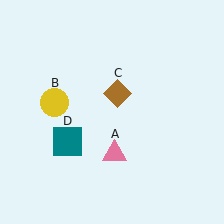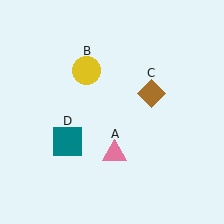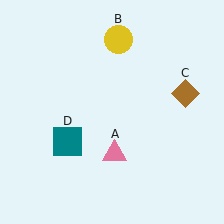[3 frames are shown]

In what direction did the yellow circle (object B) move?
The yellow circle (object B) moved up and to the right.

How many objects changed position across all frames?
2 objects changed position: yellow circle (object B), brown diamond (object C).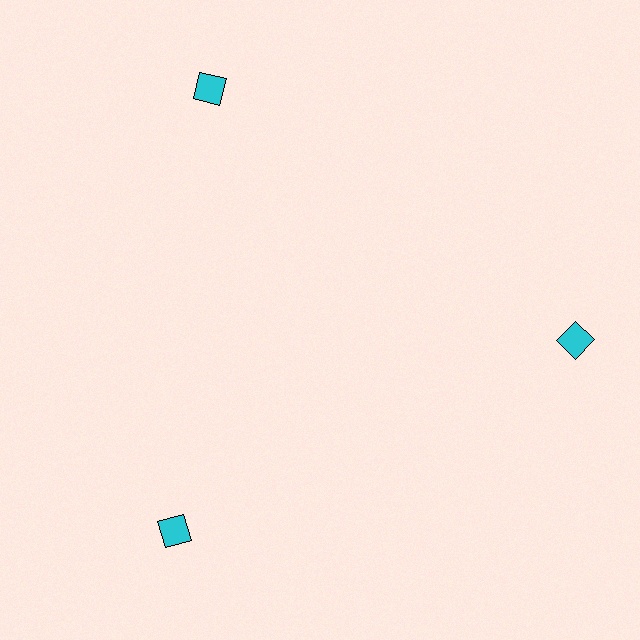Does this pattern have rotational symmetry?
Yes, this pattern has 3-fold rotational symmetry. It looks the same after rotating 120 degrees around the center.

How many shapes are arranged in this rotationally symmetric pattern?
There are 3 shapes, arranged in 3 groups of 1.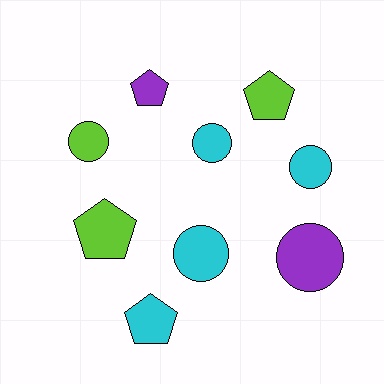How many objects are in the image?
There are 9 objects.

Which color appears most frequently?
Cyan, with 4 objects.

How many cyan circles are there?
There are 3 cyan circles.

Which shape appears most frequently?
Circle, with 5 objects.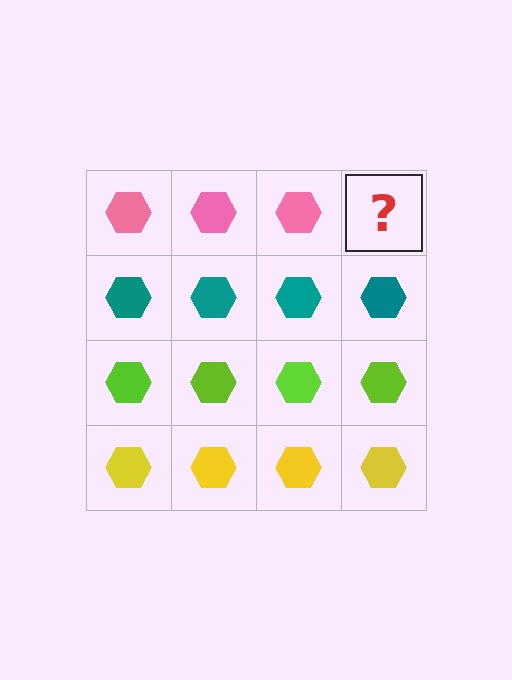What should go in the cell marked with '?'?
The missing cell should contain a pink hexagon.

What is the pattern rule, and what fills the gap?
The rule is that each row has a consistent color. The gap should be filled with a pink hexagon.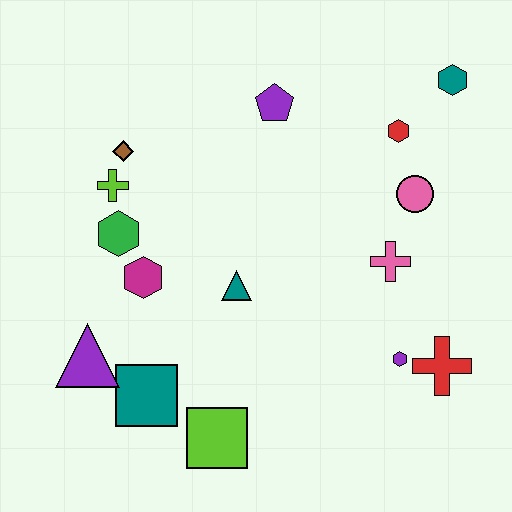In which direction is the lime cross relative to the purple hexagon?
The lime cross is to the left of the purple hexagon.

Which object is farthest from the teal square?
The teal hexagon is farthest from the teal square.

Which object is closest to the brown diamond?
The lime cross is closest to the brown diamond.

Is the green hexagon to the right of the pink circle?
No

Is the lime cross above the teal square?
Yes